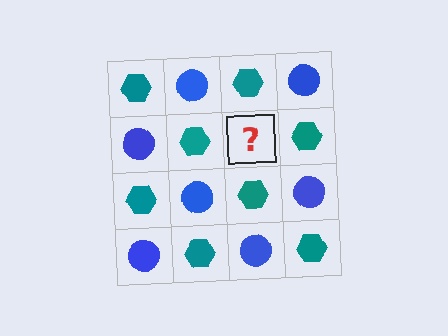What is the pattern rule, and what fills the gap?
The rule is that it alternates teal hexagon and blue circle in a checkerboard pattern. The gap should be filled with a blue circle.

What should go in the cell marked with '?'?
The missing cell should contain a blue circle.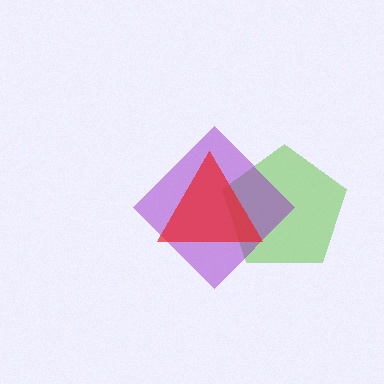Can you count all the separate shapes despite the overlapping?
Yes, there are 3 separate shapes.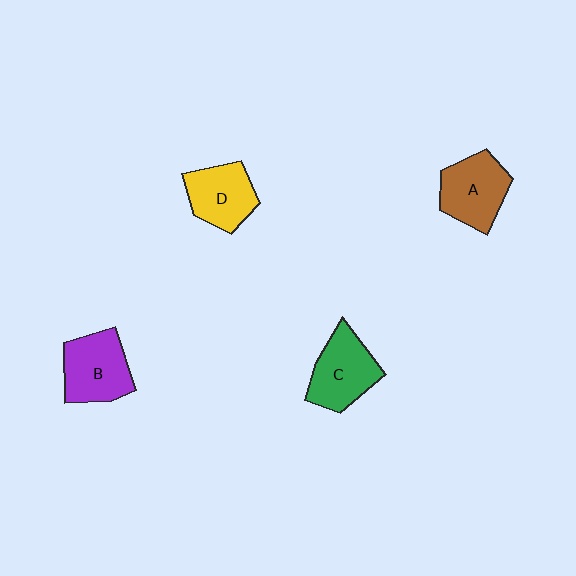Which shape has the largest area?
Shape B (purple).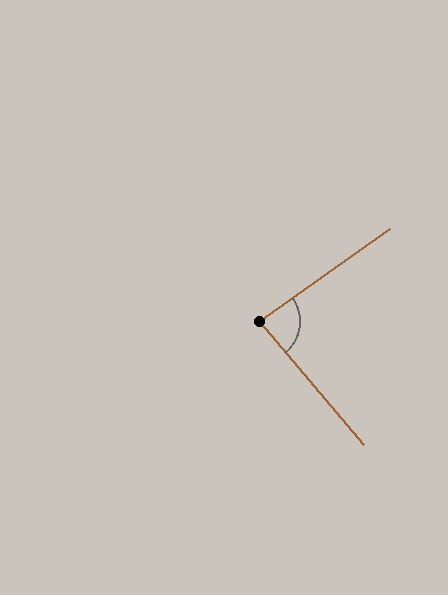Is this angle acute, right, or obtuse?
It is approximately a right angle.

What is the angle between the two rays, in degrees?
Approximately 85 degrees.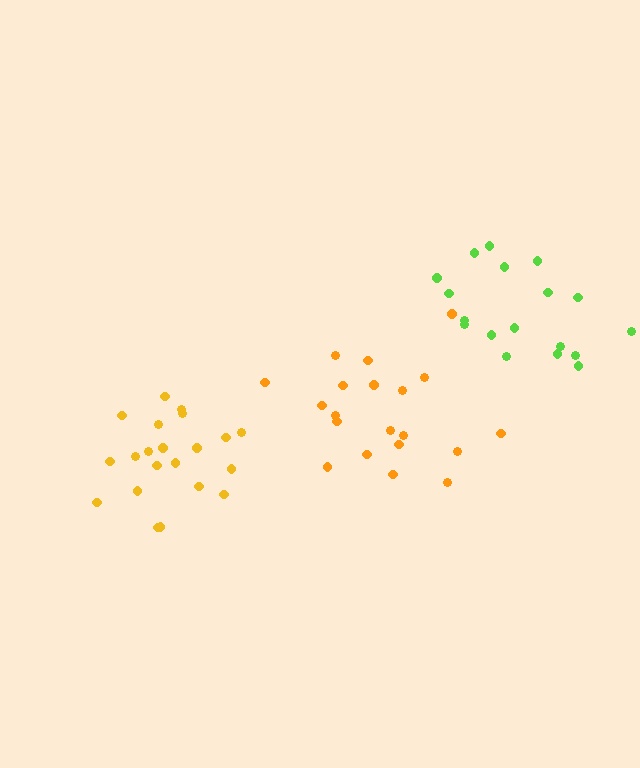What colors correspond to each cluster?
The clusters are colored: orange, lime, yellow.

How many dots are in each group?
Group 1: 20 dots, Group 2: 18 dots, Group 3: 21 dots (59 total).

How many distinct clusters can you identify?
There are 3 distinct clusters.